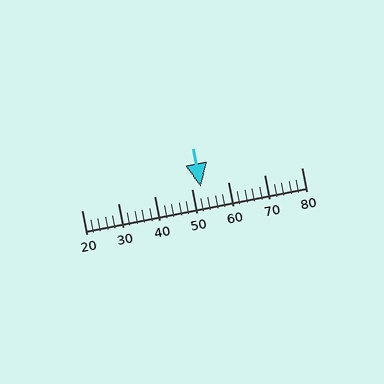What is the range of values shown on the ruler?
The ruler shows values from 20 to 80.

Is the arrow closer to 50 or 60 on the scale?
The arrow is closer to 50.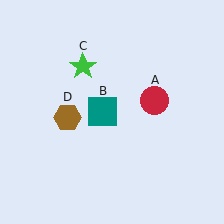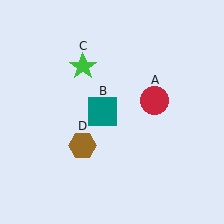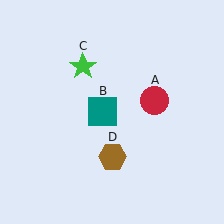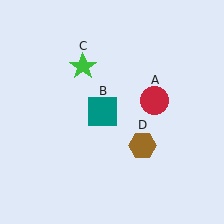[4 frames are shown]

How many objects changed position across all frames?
1 object changed position: brown hexagon (object D).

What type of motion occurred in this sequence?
The brown hexagon (object D) rotated counterclockwise around the center of the scene.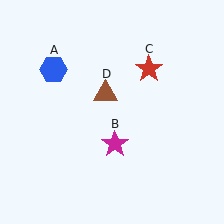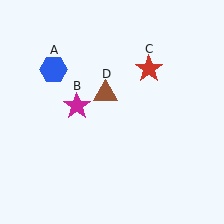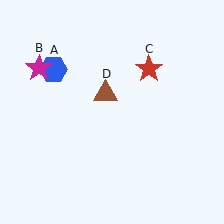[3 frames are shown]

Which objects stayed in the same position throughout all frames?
Blue hexagon (object A) and red star (object C) and brown triangle (object D) remained stationary.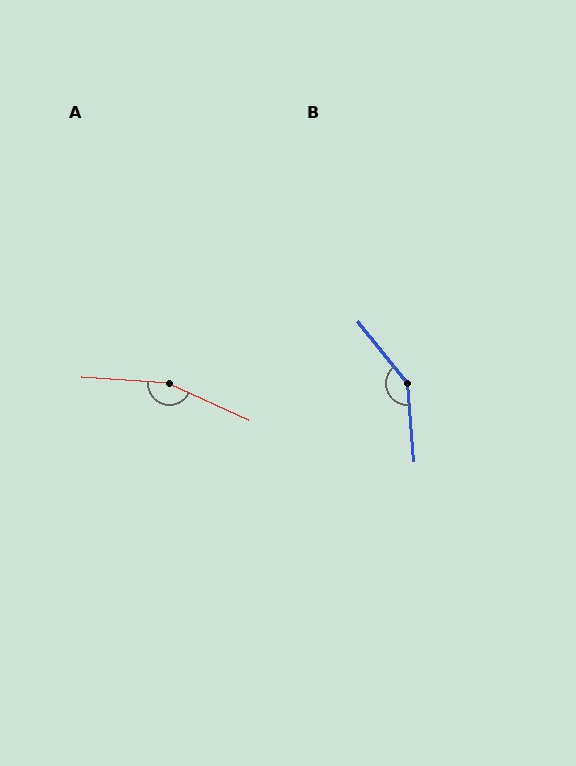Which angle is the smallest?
B, at approximately 146 degrees.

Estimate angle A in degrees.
Approximately 159 degrees.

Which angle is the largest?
A, at approximately 159 degrees.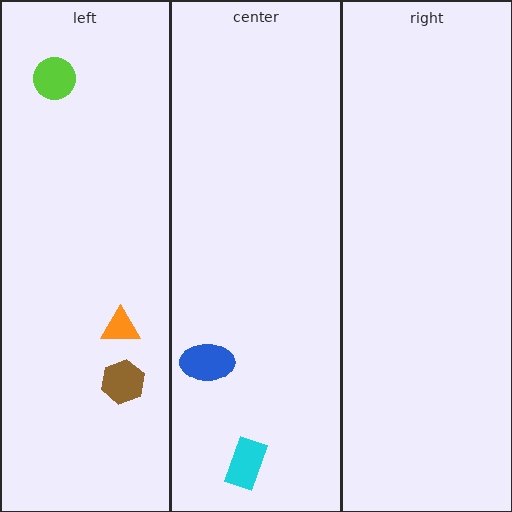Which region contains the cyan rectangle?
The center region.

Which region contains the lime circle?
The left region.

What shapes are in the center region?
The blue ellipse, the cyan rectangle.